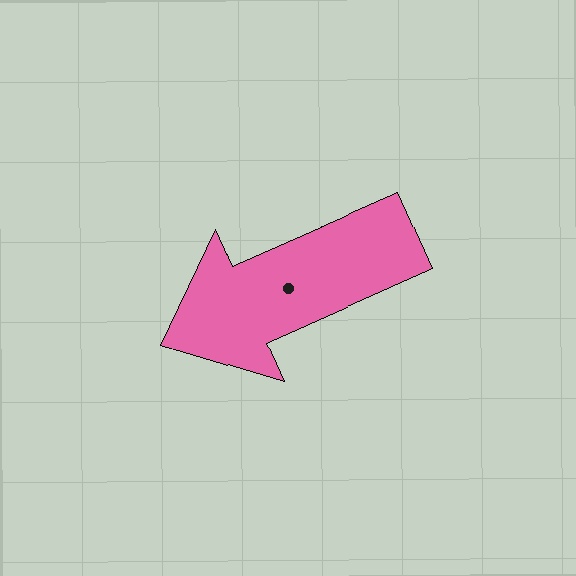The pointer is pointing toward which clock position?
Roughly 8 o'clock.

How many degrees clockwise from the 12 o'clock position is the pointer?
Approximately 246 degrees.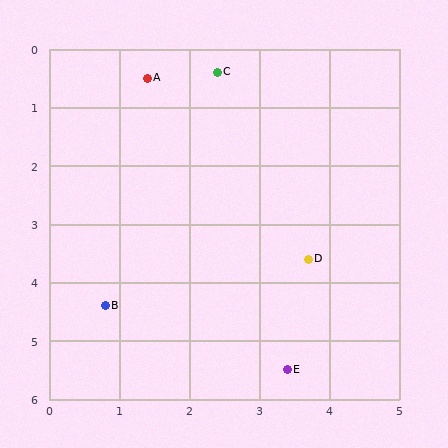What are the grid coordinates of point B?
Point B is at approximately (0.8, 4.4).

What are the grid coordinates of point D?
Point D is at approximately (3.7, 3.6).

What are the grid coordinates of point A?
Point A is at approximately (1.4, 0.5).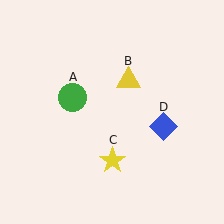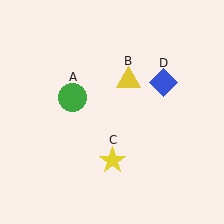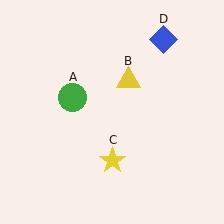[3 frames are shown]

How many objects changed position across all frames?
1 object changed position: blue diamond (object D).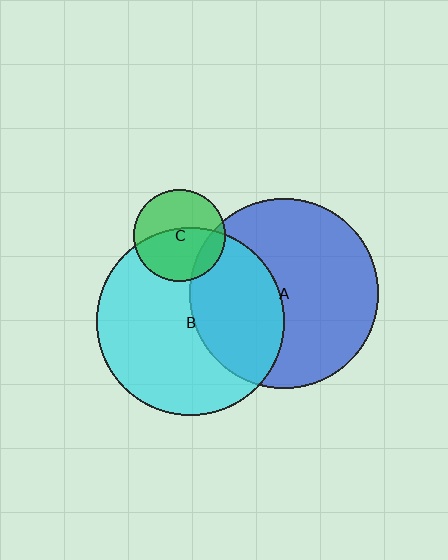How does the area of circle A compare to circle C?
Approximately 4.2 times.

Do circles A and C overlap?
Yes.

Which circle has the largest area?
Circle A (blue).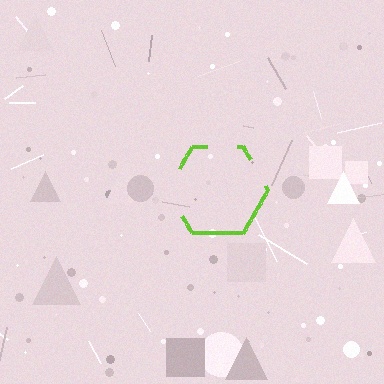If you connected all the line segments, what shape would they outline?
They would outline a hexagon.